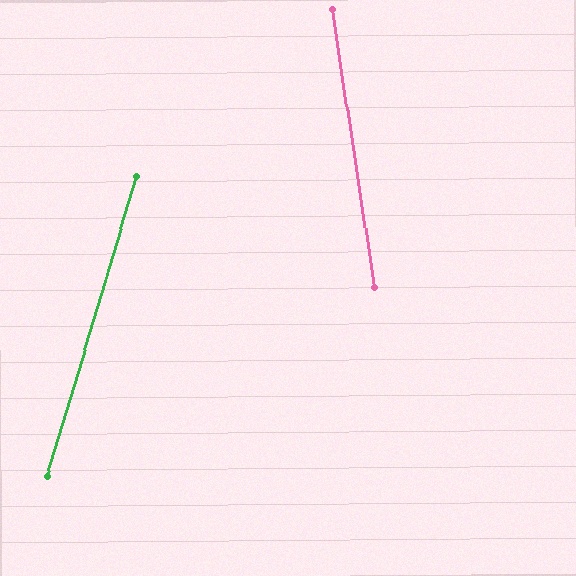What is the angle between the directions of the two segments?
Approximately 25 degrees.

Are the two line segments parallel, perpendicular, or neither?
Neither parallel nor perpendicular — they differ by about 25°.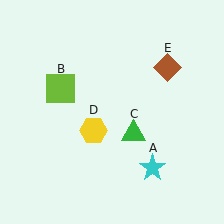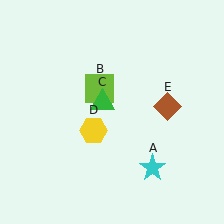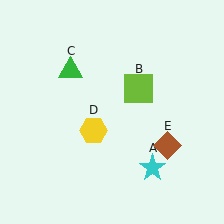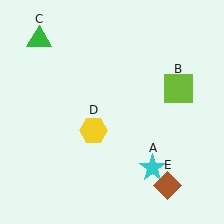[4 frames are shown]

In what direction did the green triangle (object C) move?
The green triangle (object C) moved up and to the left.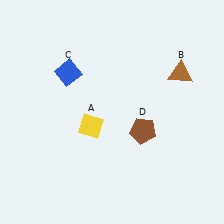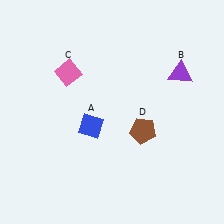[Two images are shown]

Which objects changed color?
A changed from yellow to blue. B changed from brown to purple. C changed from blue to pink.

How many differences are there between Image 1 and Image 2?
There are 3 differences between the two images.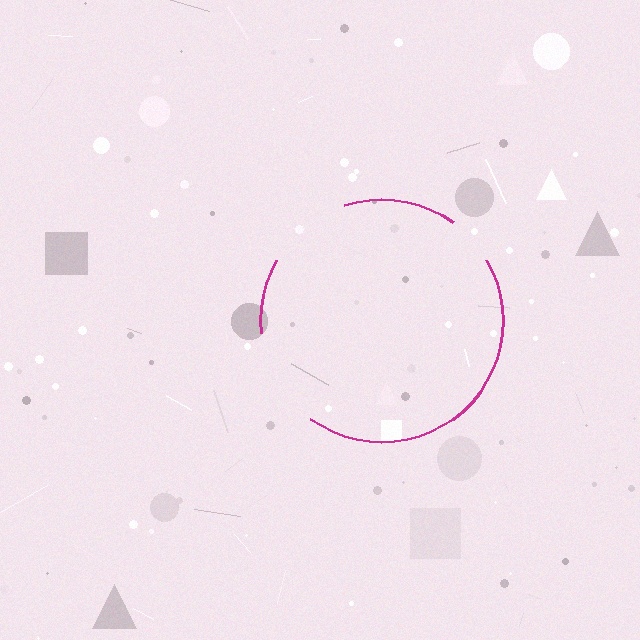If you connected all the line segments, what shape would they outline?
They would outline a circle.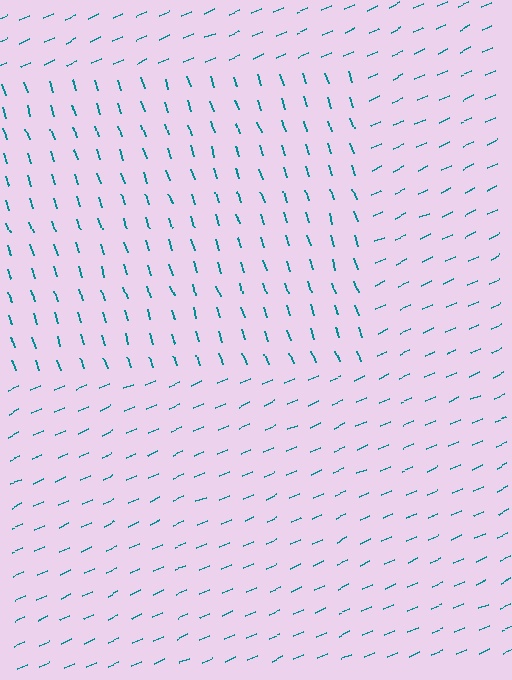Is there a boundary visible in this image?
Yes, there is a texture boundary formed by a change in line orientation.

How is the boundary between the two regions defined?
The boundary is defined purely by a change in line orientation (approximately 84 degrees difference). All lines are the same color and thickness.